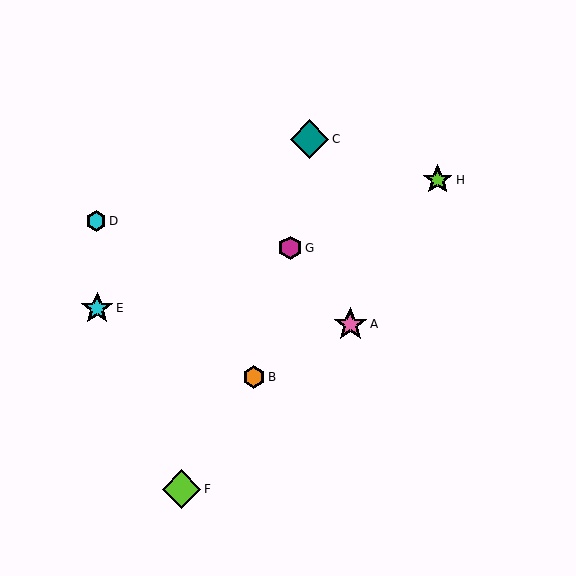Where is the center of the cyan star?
The center of the cyan star is at (97, 308).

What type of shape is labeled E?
Shape E is a cyan star.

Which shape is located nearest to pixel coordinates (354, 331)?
The pink star (labeled A) at (350, 324) is nearest to that location.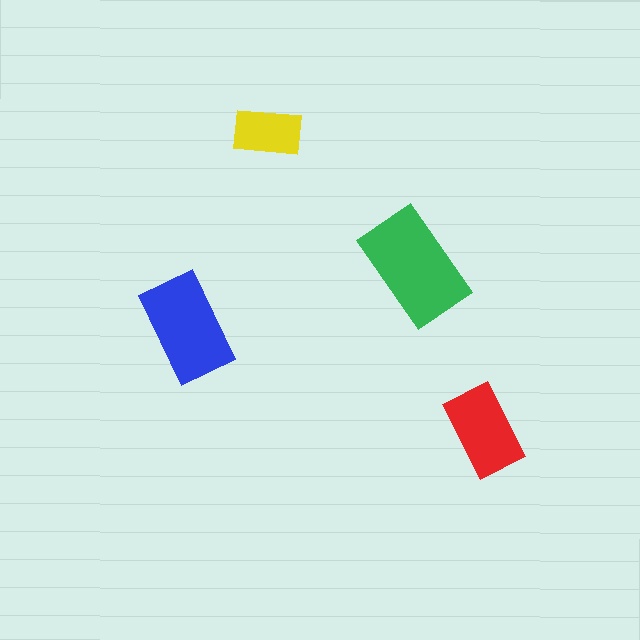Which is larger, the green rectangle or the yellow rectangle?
The green one.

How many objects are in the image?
There are 4 objects in the image.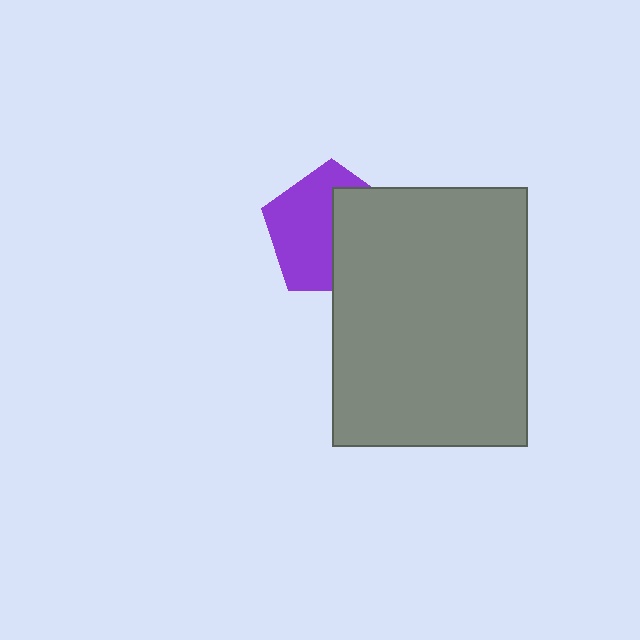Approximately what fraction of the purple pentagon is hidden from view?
Roughly 45% of the purple pentagon is hidden behind the gray rectangle.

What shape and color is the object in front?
The object in front is a gray rectangle.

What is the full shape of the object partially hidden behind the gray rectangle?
The partially hidden object is a purple pentagon.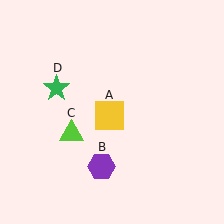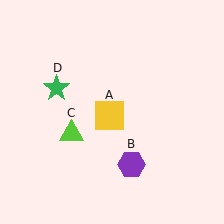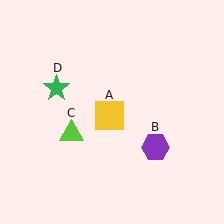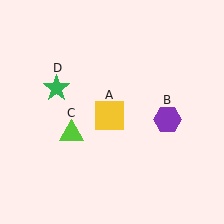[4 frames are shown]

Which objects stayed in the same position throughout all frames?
Yellow square (object A) and lime triangle (object C) and green star (object D) remained stationary.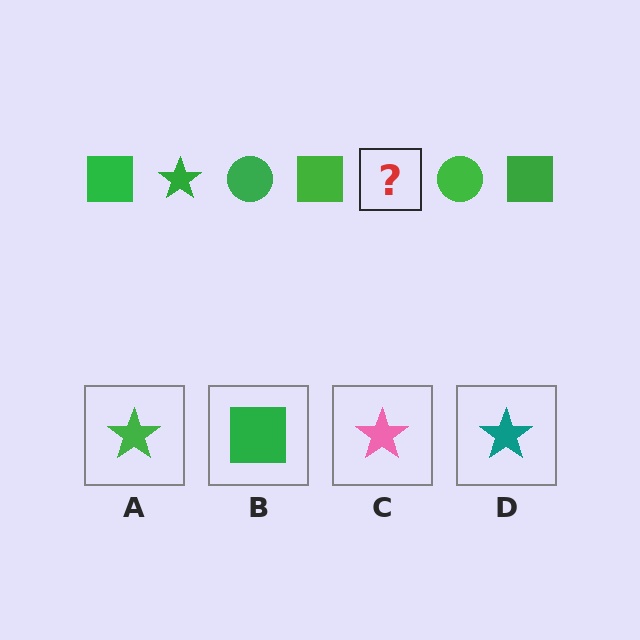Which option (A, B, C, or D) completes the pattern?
A.